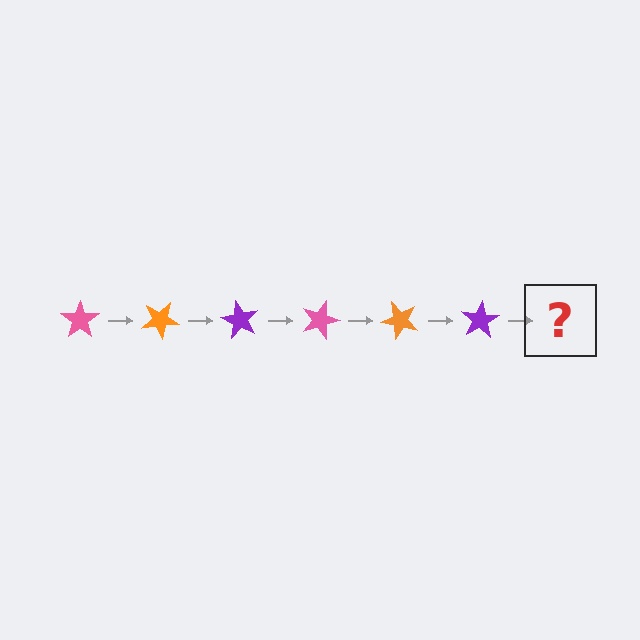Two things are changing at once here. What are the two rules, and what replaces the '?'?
The two rules are that it rotates 30 degrees each step and the color cycles through pink, orange, and purple. The '?' should be a pink star, rotated 180 degrees from the start.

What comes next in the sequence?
The next element should be a pink star, rotated 180 degrees from the start.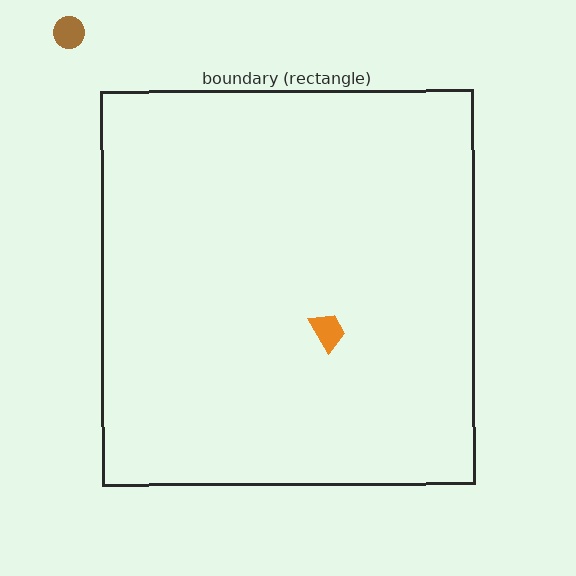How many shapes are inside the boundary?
1 inside, 1 outside.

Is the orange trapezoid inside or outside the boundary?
Inside.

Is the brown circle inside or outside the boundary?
Outside.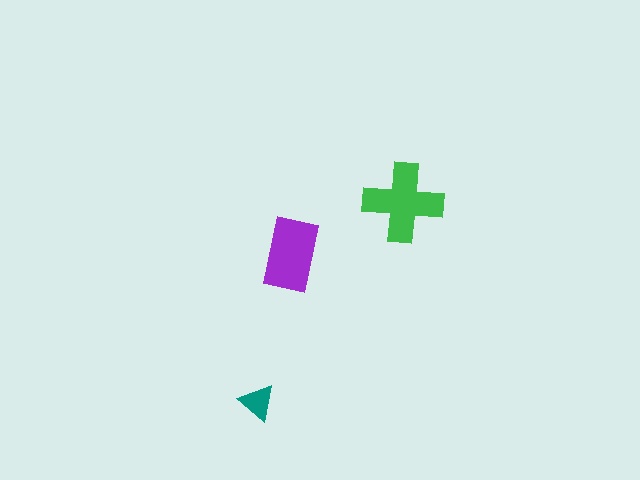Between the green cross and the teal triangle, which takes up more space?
The green cross.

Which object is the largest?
The green cross.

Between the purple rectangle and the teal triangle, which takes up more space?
The purple rectangle.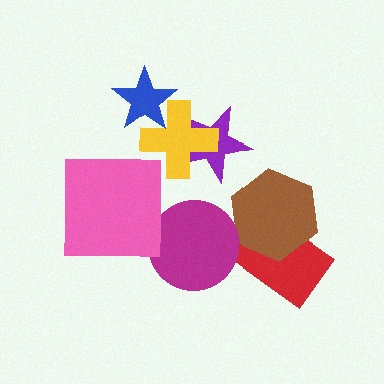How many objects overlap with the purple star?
1 object overlaps with the purple star.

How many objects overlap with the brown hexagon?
1 object overlaps with the brown hexagon.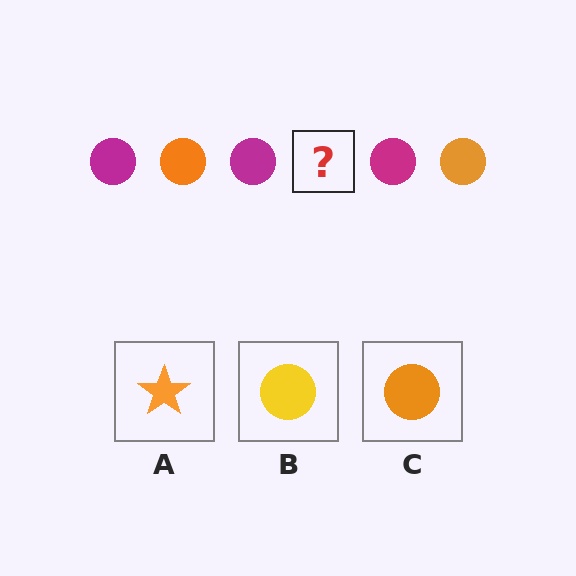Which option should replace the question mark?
Option C.